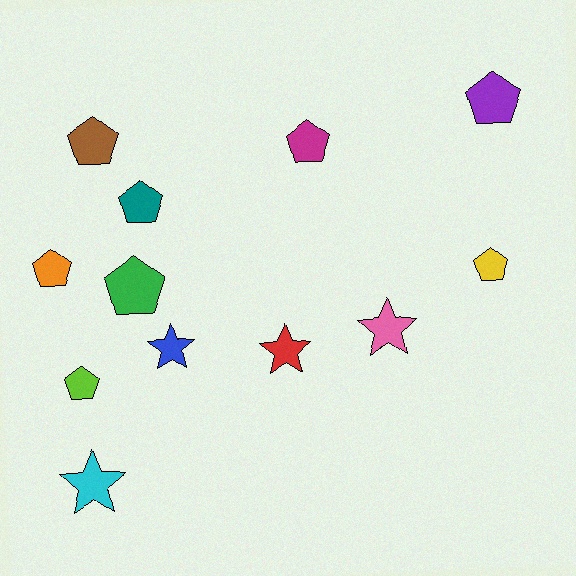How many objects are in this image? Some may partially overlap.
There are 12 objects.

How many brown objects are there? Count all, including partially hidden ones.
There is 1 brown object.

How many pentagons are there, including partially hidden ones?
There are 8 pentagons.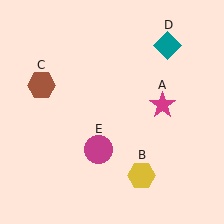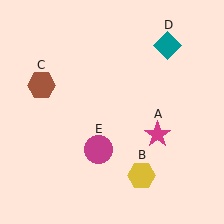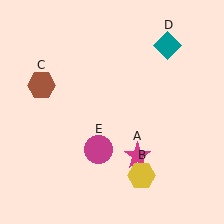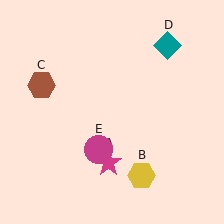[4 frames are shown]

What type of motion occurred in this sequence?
The magenta star (object A) rotated clockwise around the center of the scene.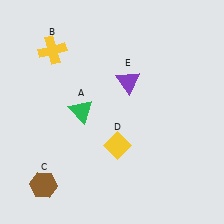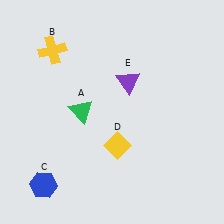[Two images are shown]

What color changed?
The hexagon (C) changed from brown in Image 1 to blue in Image 2.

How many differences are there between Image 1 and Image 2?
There is 1 difference between the two images.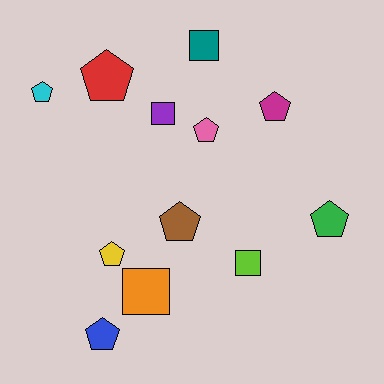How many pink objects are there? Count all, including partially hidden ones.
There is 1 pink object.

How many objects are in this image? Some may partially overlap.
There are 12 objects.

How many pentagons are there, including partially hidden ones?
There are 8 pentagons.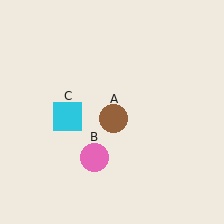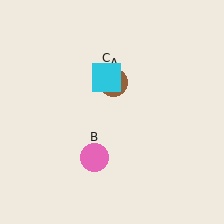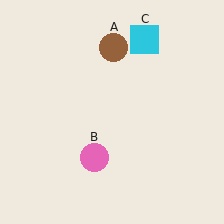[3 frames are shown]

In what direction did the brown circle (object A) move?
The brown circle (object A) moved up.